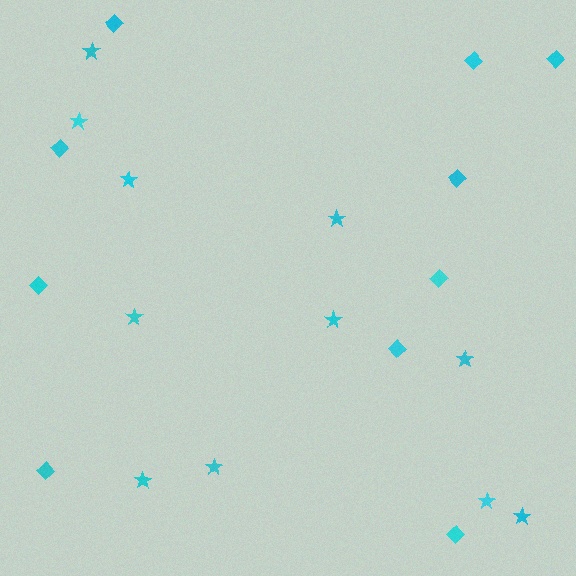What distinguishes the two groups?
There are 2 groups: one group of stars (11) and one group of diamonds (10).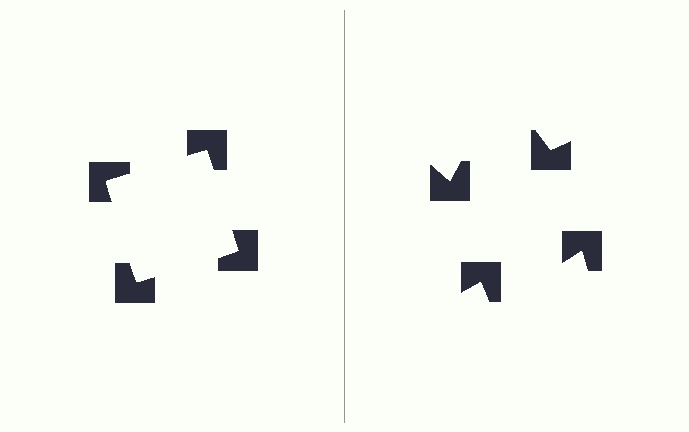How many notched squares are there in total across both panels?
8 — 4 on each side.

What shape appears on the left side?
An illusory square.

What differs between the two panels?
The notched squares are positioned identically on both sides; only the wedge orientations differ. On the left they align to a square; on the right they are misaligned.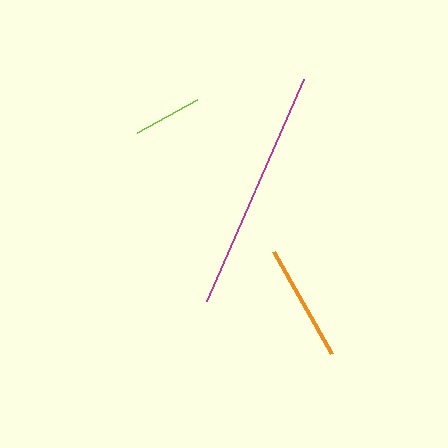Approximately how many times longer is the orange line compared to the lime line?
The orange line is approximately 1.7 times the length of the lime line.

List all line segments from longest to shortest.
From longest to shortest: magenta, orange, lime.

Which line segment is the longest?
The magenta line is the longest at approximately 242 pixels.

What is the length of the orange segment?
The orange segment is approximately 117 pixels long.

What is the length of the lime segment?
The lime segment is approximately 69 pixels long.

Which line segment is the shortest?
The lime line is the shortest at approximately 69 pixels.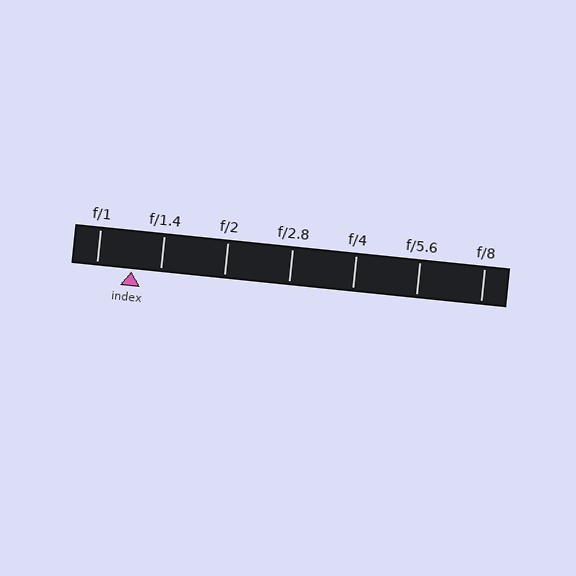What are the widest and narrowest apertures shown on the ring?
The widest aperture shown is f/1 and the narrowest is f/8.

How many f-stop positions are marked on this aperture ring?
There are 7 f-stop positions marked.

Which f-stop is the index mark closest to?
The index mark is closest to f/1.4.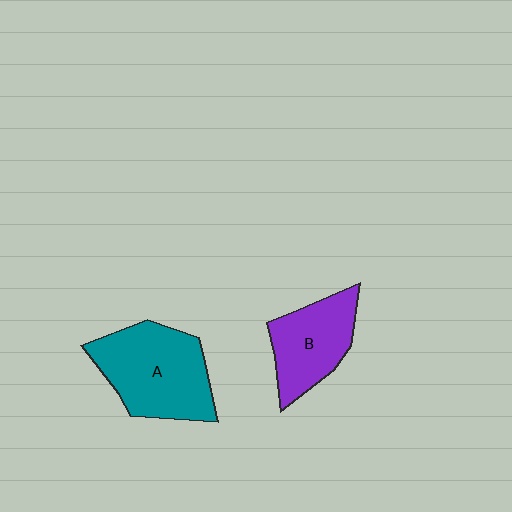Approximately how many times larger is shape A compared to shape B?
Approximately 1.4 times.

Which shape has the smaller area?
Shape B (purple).